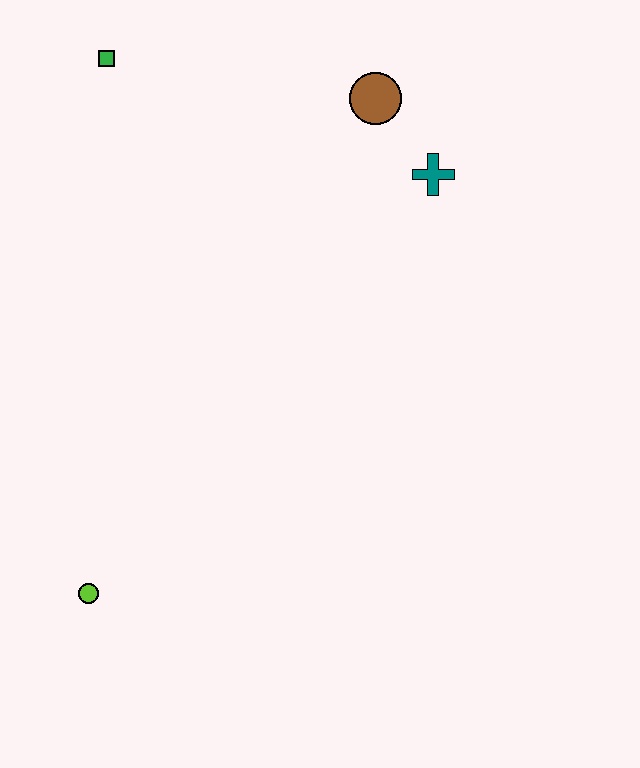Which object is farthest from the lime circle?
The brown circle is farthest from the lime circle.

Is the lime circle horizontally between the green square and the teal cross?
No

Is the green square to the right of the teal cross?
No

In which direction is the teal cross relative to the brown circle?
The teal cross is below the brown circle.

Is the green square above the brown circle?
Yes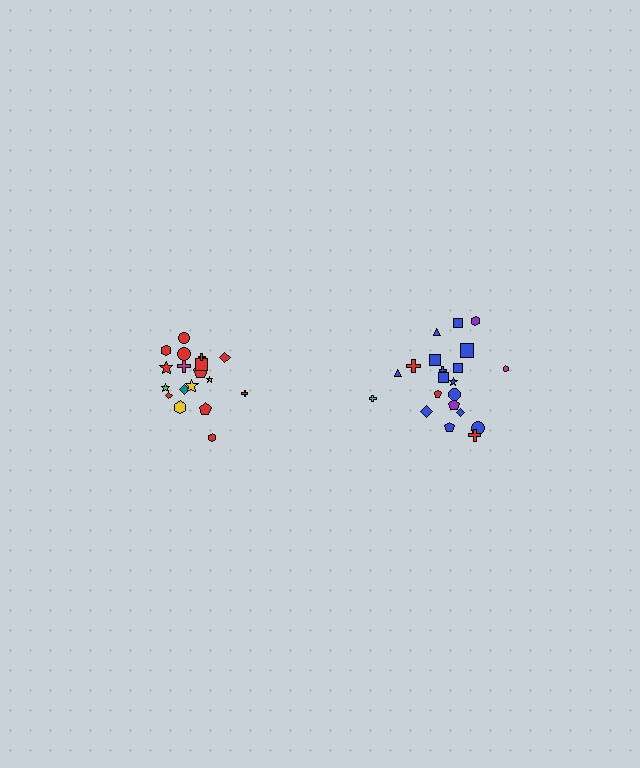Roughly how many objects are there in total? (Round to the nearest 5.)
Roughly 40 objects in total.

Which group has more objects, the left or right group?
The right group.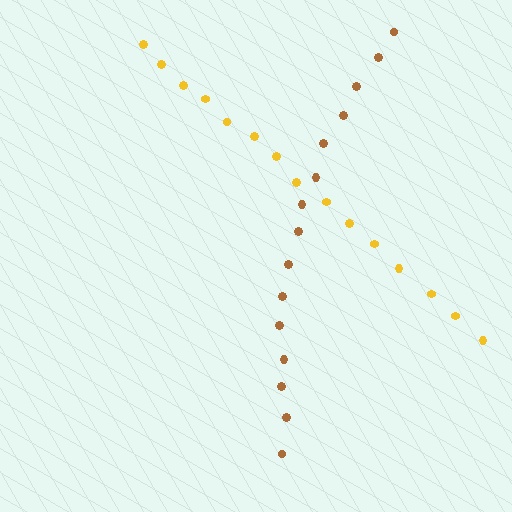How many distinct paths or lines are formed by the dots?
There are 2 distinct paths.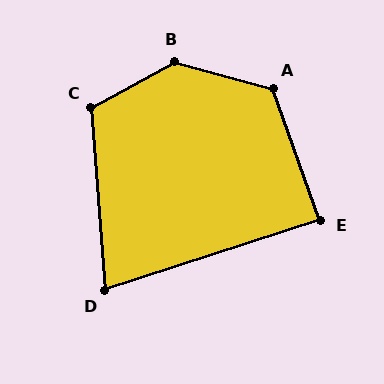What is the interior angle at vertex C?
Approximately 115 degrees (obtuse).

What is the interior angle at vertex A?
Approximately 125 degrees (obtuse).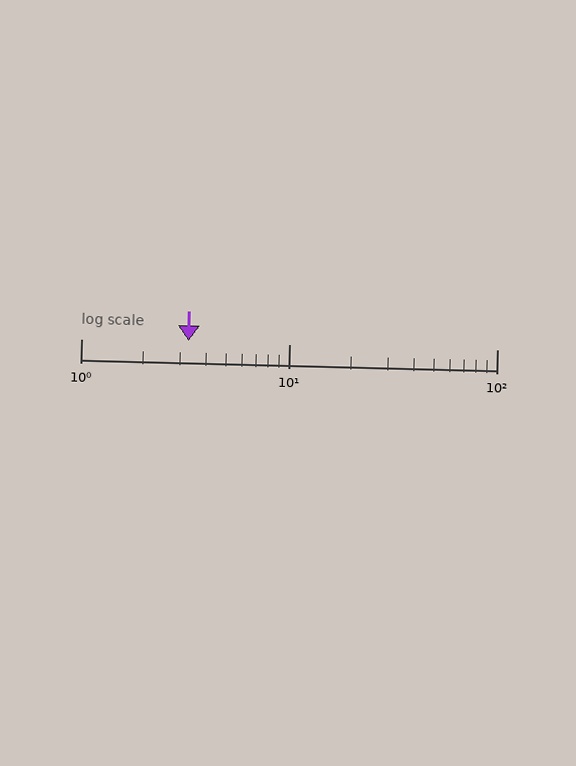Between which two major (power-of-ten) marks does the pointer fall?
The pointer is between 1 and 10.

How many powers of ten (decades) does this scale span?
The scale spans 2 decades, from 1 to 100.